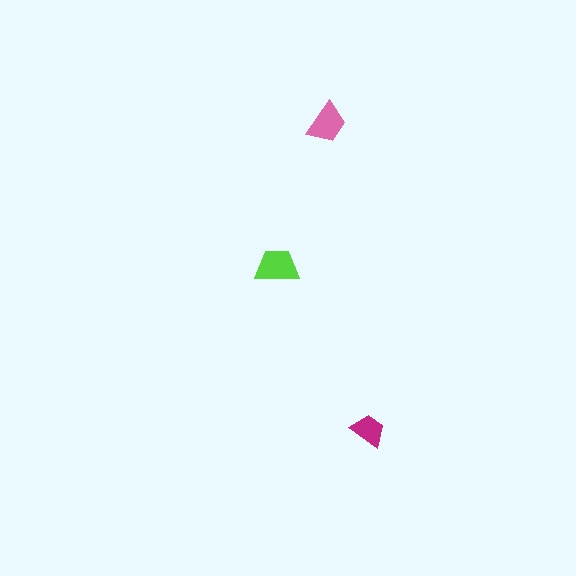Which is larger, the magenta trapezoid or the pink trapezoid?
The pink one.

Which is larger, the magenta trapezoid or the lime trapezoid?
The lime one.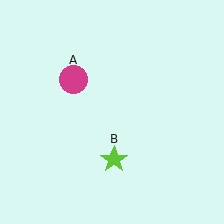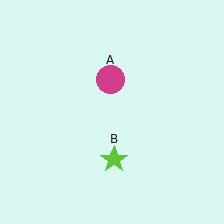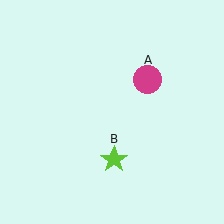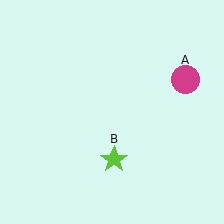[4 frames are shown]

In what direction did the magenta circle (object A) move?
The magenta circle (object A) moved right.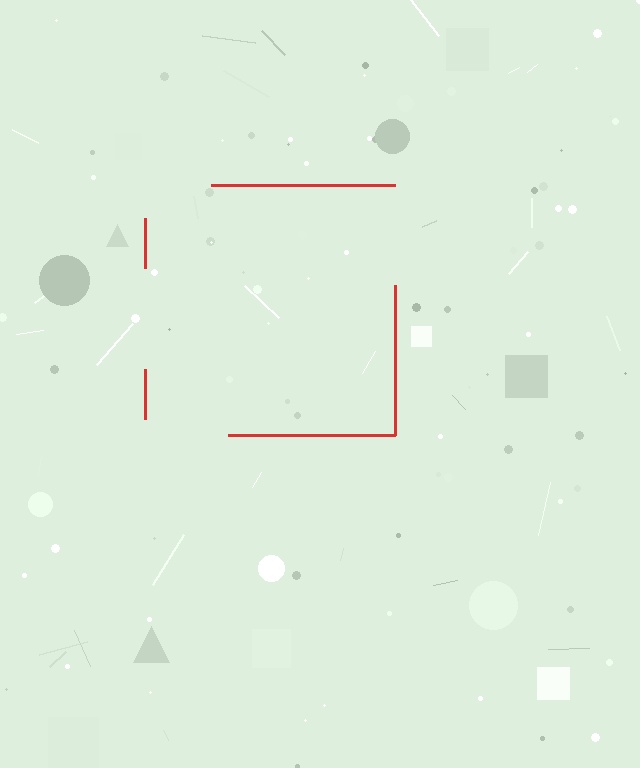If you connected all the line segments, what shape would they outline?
They would outline a square.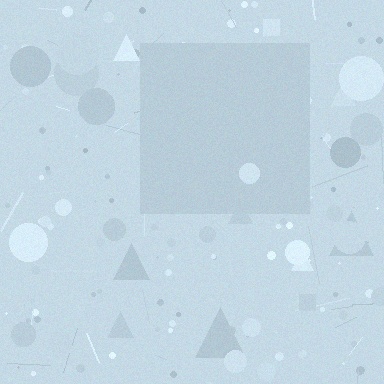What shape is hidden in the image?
A square is hidden in the image.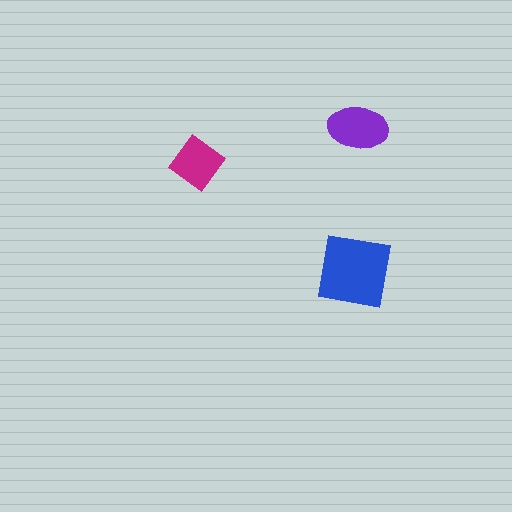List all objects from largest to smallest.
The blue square, the purple ellipse, the magenta diamond.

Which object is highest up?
The purple ellipse is topmost.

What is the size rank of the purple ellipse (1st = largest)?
2nd.